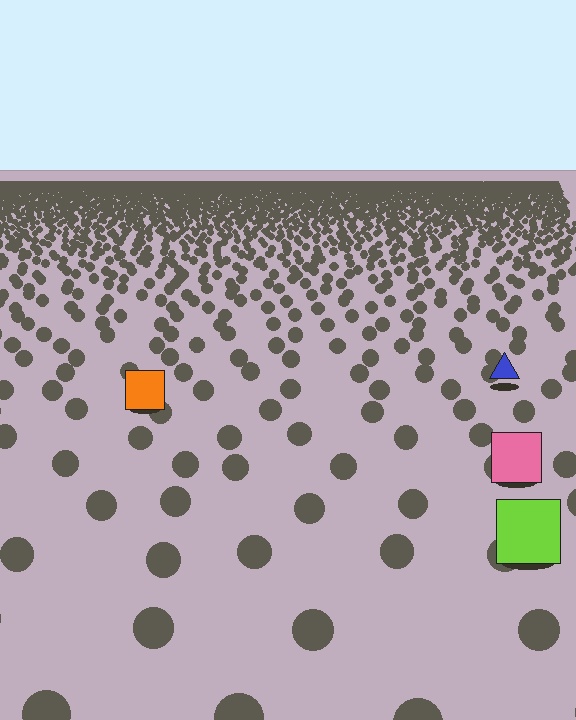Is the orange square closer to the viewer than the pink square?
No. The pink square is closer — you can tell from the texture gradient: the ground texture is coarser near it.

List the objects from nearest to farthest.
From nearest to farthest: the lime square, the pink square, the orange square, the blue triangle.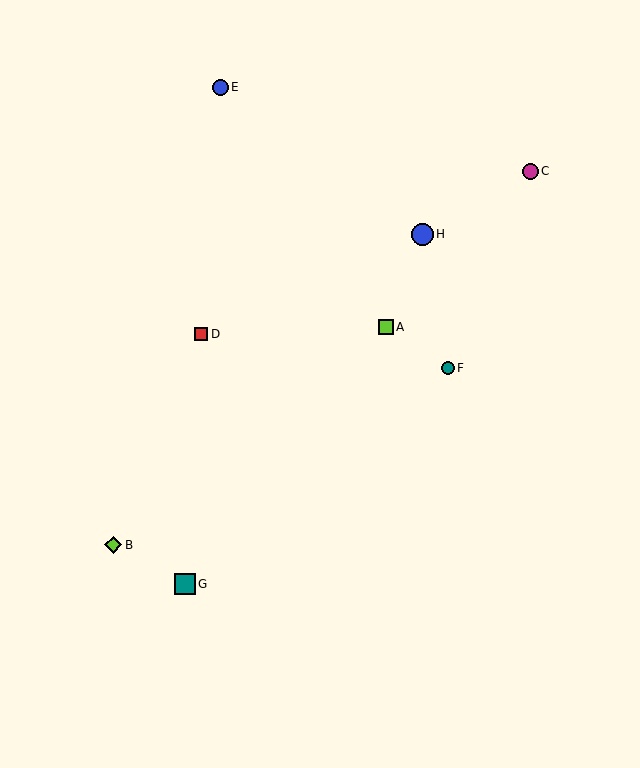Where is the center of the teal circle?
The center of the teal circle is at (448, 368).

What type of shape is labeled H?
Shape H is a blue circle.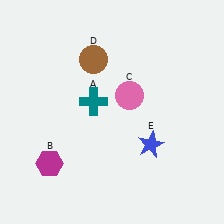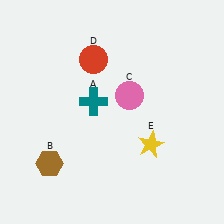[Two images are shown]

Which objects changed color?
B changed from magenta to brown. D changed from brown to red. E changed from blue to yellow.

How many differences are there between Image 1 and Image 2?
There are 3 differences between the two images.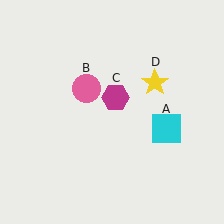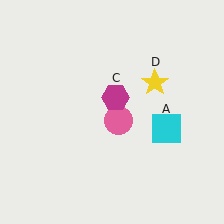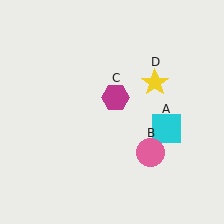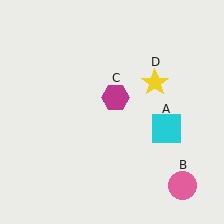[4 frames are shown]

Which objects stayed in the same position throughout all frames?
Cyan square (object A) and magenta hexagon (object C) and yellow star (object D) remained stationary.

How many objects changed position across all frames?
1 object changed position: pink circle (object B).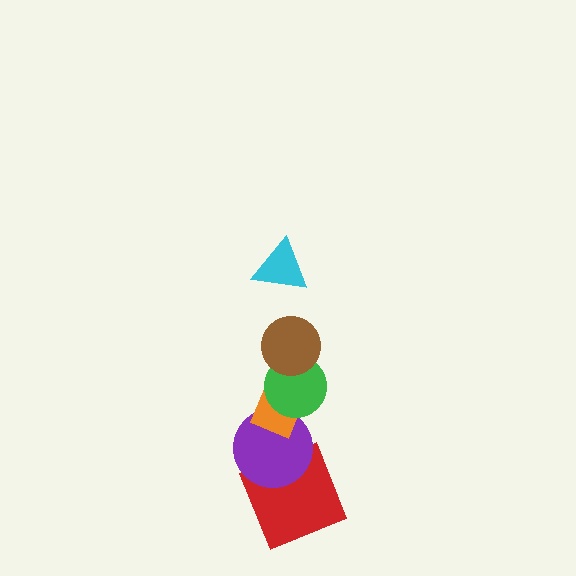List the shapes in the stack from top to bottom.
From top to bottom: the cyan triangle, the brown circle, the green circle, the orange rectangle, the purple circle, the red square.